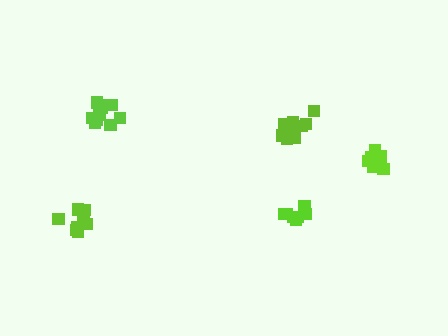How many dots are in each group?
Group 1: 12 dots, Group 2: 9 dots, Group 3: 9 dots, Group 4: 9 dots, Group 5: 12 dots (51 total).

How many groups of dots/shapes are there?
There are 5 groups.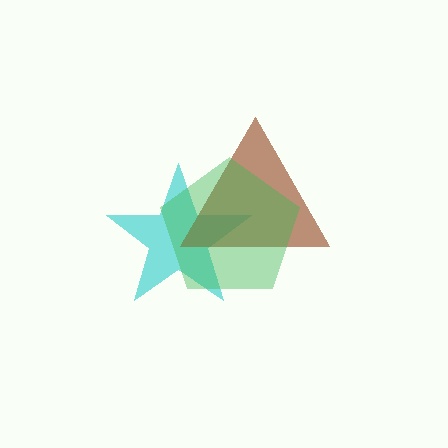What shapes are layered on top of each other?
The layered shapes are: a cyan star, a brown triangle, a green pentagon.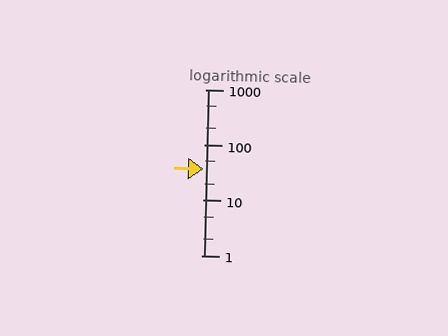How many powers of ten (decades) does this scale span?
The scale spans 3 decades, from 1 to 1000.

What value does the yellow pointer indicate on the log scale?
The pointer indicates approximately 36.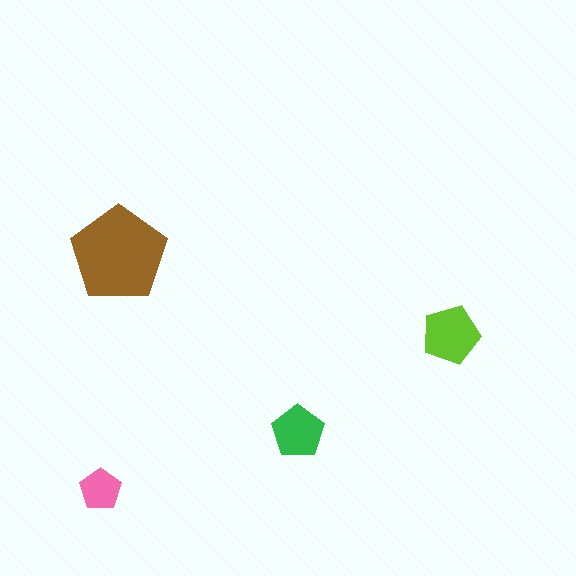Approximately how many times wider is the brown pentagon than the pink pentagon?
About 2.5 times wider.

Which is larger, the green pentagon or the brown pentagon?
The brown one.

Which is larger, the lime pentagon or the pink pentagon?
The lime one.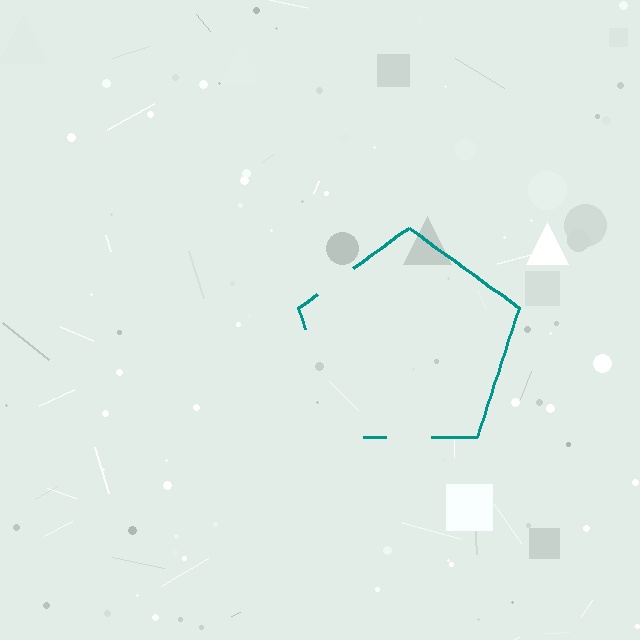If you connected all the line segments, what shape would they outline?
They would outline a pentagon.